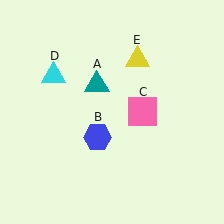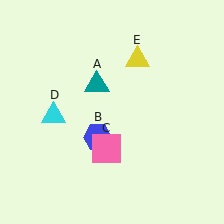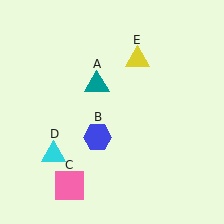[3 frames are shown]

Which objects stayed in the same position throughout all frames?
Teal triangle (object A) and blue hexagon (object B) and yellow triangle (object E) remained stationary.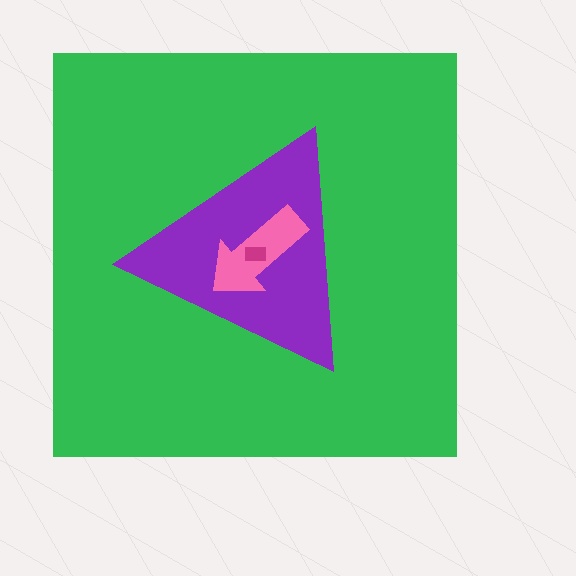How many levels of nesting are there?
4.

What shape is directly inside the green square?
The purple triangle.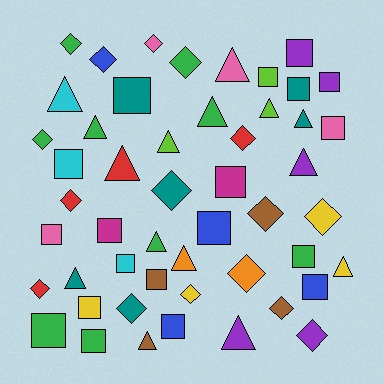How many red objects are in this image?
There are 4 red objects.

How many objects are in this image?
There are 50 objects.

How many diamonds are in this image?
There are 16 diamonds.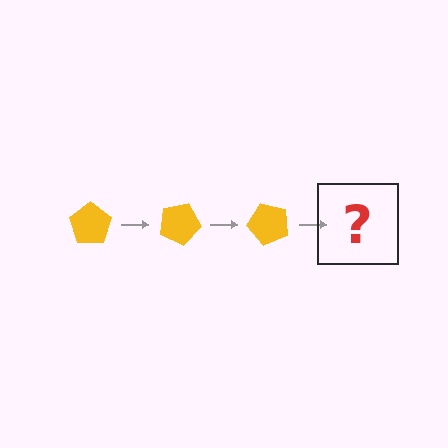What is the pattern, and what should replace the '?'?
The pattern is that the pentagon rotates 25 degrees each step. The '?' should be a yellow pentagon rotated 75 degrees.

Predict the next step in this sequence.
The next step is a yellow pentagon rotated 75 degrees.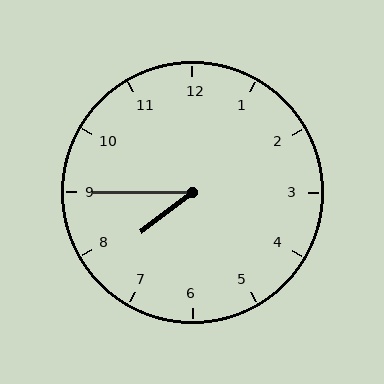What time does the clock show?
7:45.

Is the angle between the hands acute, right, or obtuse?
It is acute.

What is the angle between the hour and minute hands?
Approximately 38 degrees.